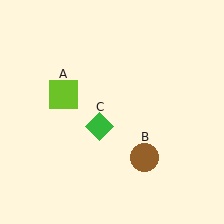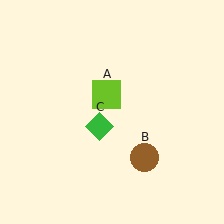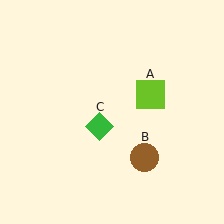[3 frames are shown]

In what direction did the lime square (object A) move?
The lime square (object A) moved right.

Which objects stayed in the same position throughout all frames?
Brown circle (object B) and green diamond (object C) remained stationary.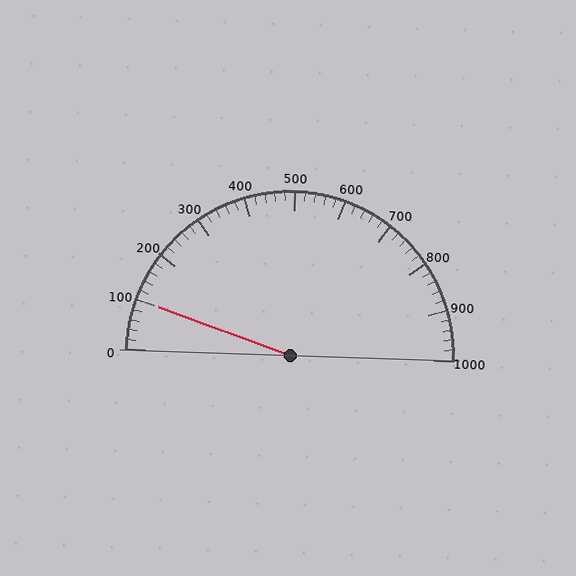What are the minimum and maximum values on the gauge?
The gauge ranges from 0 to 1000.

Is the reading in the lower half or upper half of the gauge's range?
The reading is in the lower half of the range (0 to 1000).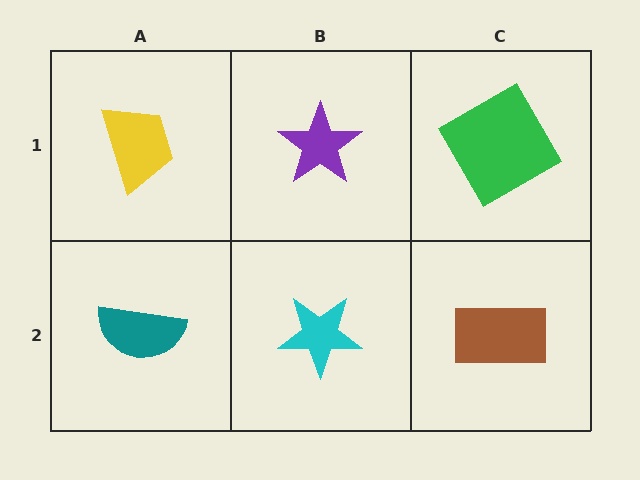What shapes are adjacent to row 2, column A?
A yellow trapezoid (row 1, column A), a cyan star (row 2, column B).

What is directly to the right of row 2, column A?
A cyan star.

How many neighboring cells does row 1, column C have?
2.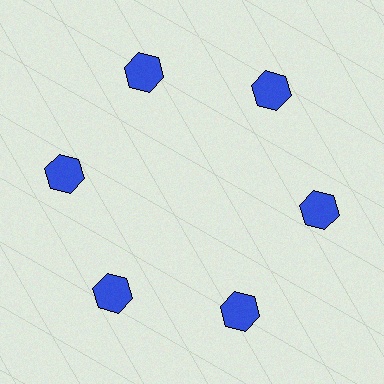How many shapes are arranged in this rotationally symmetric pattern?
There are 6 shapes, arranged in 6 groups of 1.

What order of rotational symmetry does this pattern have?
This pattern has 6-fold rotational symmetry.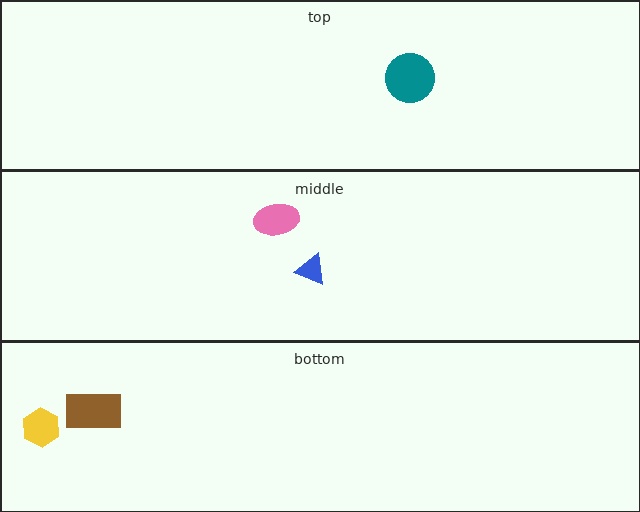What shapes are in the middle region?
The pink ellipse, the blue triangle.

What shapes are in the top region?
The teal circle.